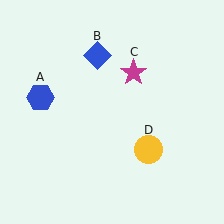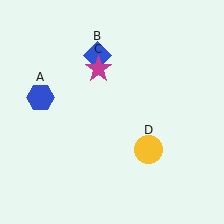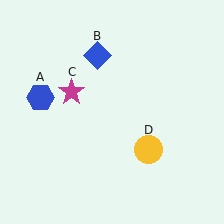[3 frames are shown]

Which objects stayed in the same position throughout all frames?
Blue hexagon (object A) and blue diamond (object B) and yellow circle (object D) remained stationary.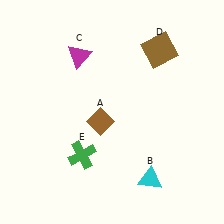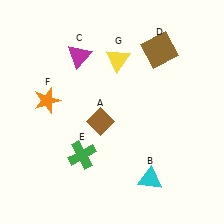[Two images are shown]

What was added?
An orange star (F), a yellow triangle (G) were added in Image 2.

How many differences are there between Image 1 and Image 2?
There are 2 differences between the two images.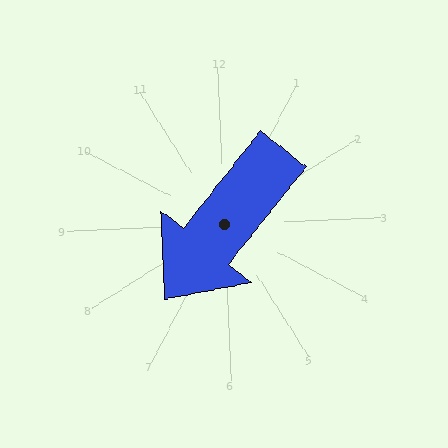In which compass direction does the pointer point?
Southwest.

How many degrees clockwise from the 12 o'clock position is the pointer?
Approximately 221 degrees.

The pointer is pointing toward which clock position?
Roughly 7 o'clock.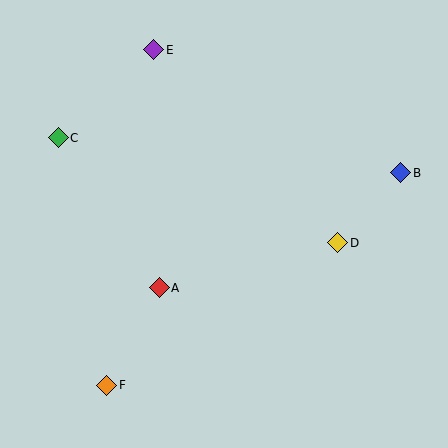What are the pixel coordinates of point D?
Point D is at (338, 243).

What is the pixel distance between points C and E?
The distance between C and E is 130 pixels.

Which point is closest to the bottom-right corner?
Point D is closest to the bottom-right corner.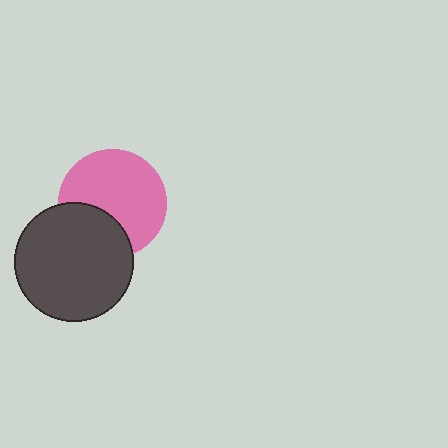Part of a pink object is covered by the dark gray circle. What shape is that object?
It is a circle.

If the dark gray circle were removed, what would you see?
You would see the complete pink circle.